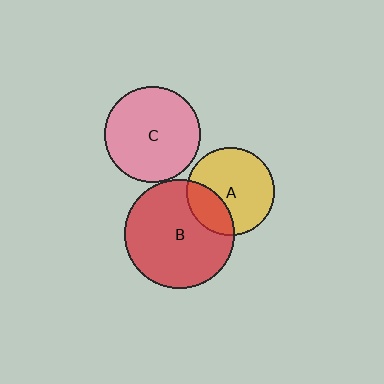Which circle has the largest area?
Circle B (red).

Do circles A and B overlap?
Yes.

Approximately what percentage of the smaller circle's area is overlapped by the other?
Approximately 25%.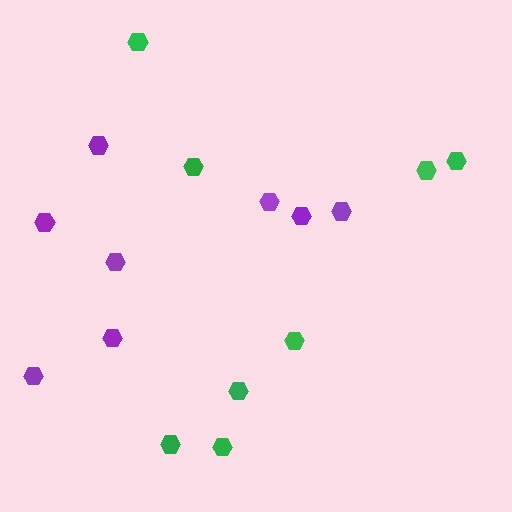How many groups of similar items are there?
There are 2 groups: one group of green hexagons (8) and one group of purple hexagons (8).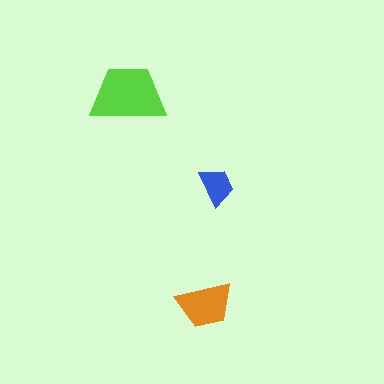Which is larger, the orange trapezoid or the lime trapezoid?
The lime one.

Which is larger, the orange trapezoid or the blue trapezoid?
The orange one.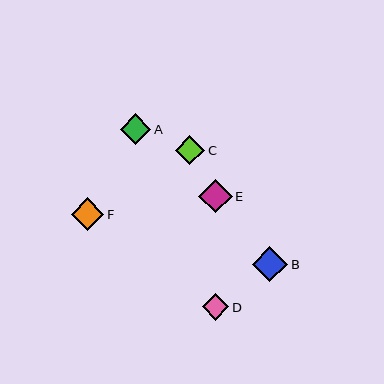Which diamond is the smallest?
Diamond D is the smallest with a size of approximately 27 pixels.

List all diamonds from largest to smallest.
From largest to smallest: B, E, F, A, C, D.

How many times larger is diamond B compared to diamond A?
Diamond B is approximately 1.2 times the size of diamond A.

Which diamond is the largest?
Diamond B is the largest with a size of approximately 35 pixels.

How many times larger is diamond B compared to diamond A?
Diamond B is approximately 1.2 times the size of diamond A.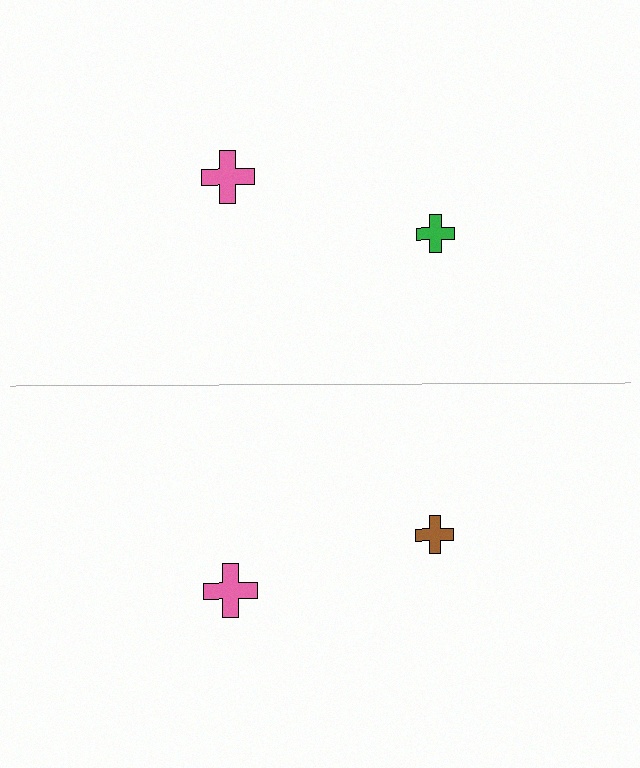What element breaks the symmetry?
The brown cross on the bottom side breaks the symmetry — its mirror counterpart is green.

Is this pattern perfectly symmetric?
No, the pattern is not perfectly symmetric. The brown cross on the bottom side breaks the symmetry — its mirror counterpart is green.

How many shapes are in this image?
There are 4 shapes in this image.